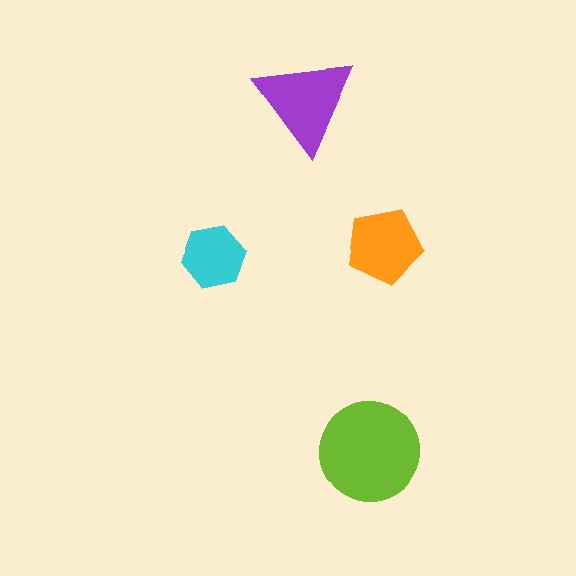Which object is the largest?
The lime circle.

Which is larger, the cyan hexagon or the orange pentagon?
The orange pentagon.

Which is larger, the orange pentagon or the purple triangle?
The purple triangle.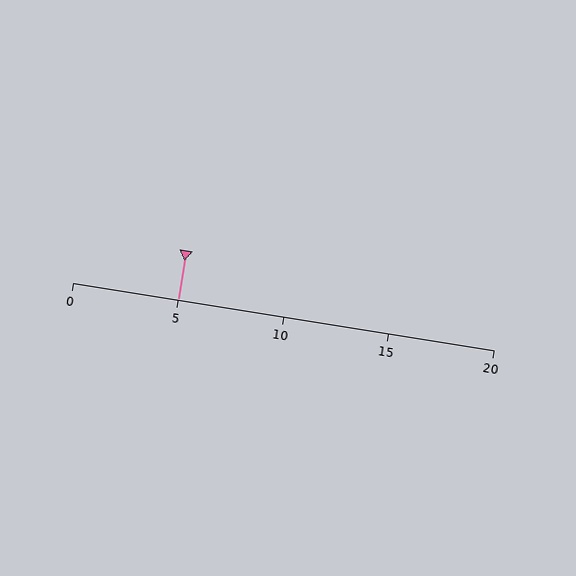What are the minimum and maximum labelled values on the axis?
The axis runs from 0 to 20.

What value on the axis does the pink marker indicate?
The marker indicates approximately 5.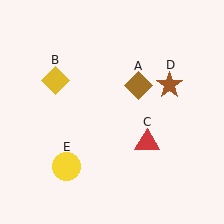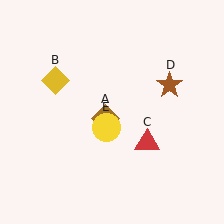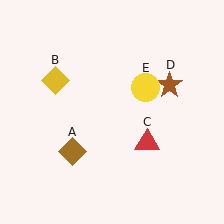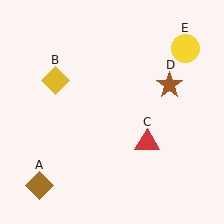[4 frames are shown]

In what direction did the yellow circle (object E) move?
The yellow circle (object E) moved up and to the right.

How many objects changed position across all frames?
2 objects changed position: brown diamond (object A), yellow circle (object E).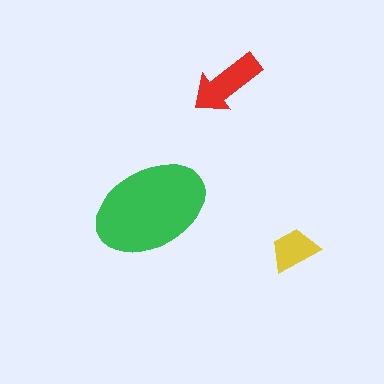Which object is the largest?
The green ellipse.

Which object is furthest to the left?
The green ellipse is leftmost.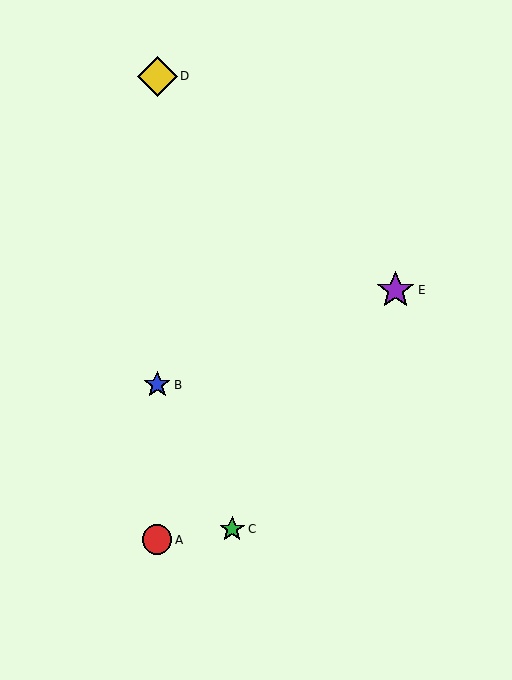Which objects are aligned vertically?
Objects A, B, D are aligned vertically.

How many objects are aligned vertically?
3 objects (A, B, D) are aligned vertically.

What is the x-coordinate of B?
Object B is at x≈157.